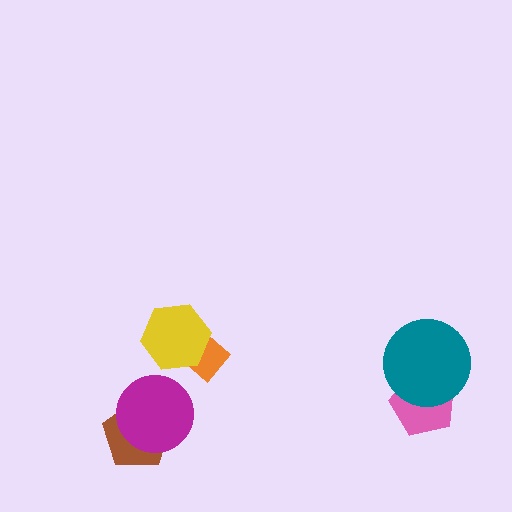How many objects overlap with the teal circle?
1 object overlaps with the teal circle.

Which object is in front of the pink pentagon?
The teal circle is in front of the pink pentagon.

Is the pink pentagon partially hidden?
Yes, it is partially covered by another shape.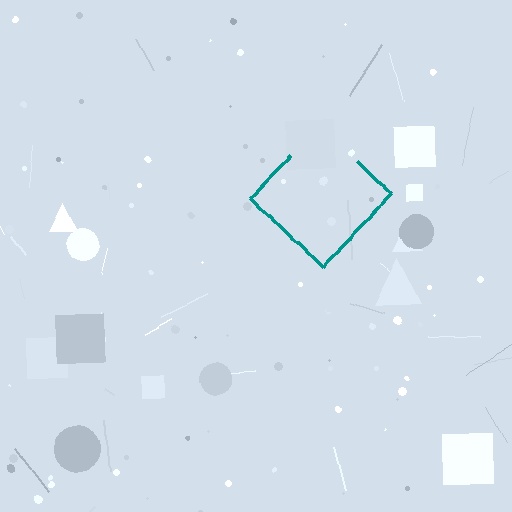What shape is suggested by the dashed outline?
The dashed outline suggests a diamond.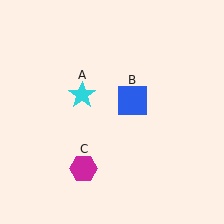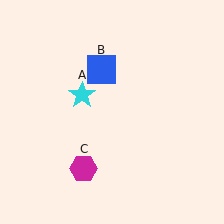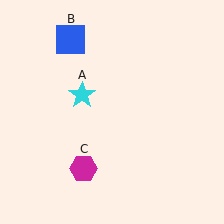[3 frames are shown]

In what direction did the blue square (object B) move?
The blue square (object B) moved up and to the left.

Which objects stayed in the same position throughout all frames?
Cyan star (object A) and magenta hexagon (object C) remained stationary.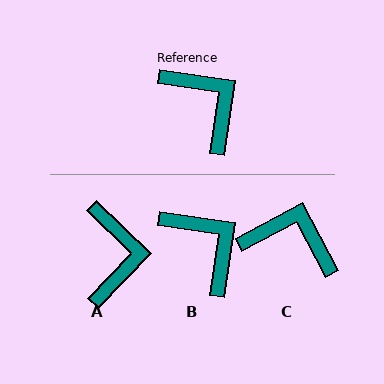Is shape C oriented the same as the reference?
No, it is off by about 36 degrees.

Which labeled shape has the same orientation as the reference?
B.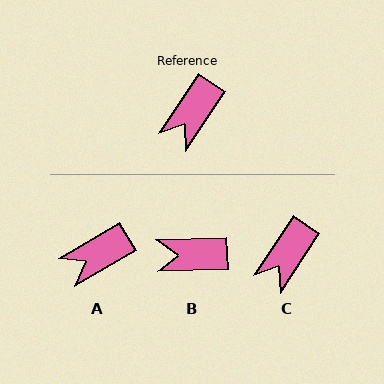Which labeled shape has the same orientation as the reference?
C.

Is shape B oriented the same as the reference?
No, it is off by about 54 degrees.